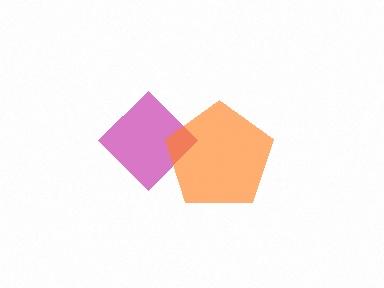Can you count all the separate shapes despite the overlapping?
Yes, there are 2 separate shapes.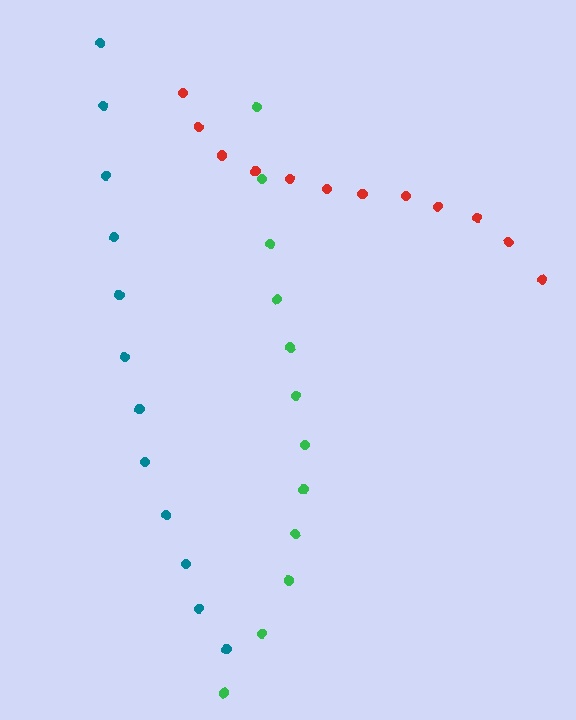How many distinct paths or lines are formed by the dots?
There are 3 distinct paths.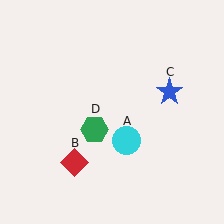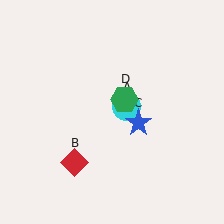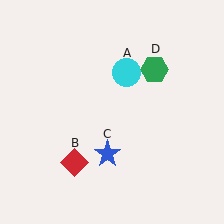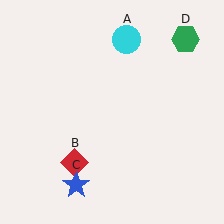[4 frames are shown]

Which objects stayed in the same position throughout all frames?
Red diamond (object B) remained stationary.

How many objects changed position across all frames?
3 objects changed position: cyan circle (object A), blue star (object C), green hexagon (object D).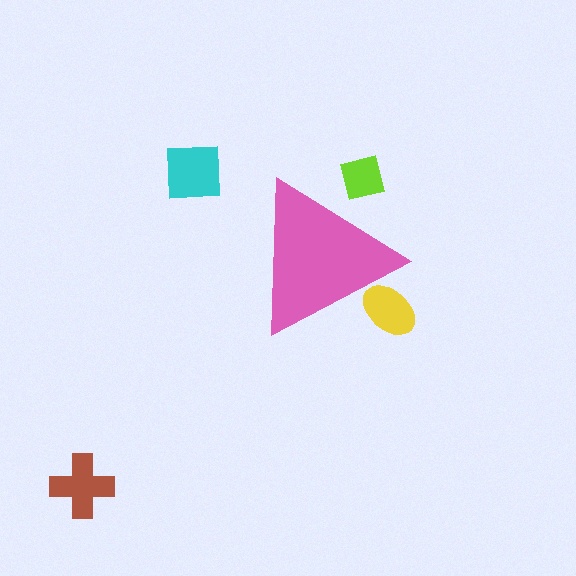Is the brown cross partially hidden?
No, the brown cross is fully visible.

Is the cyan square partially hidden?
No, the cyan square is fully visible.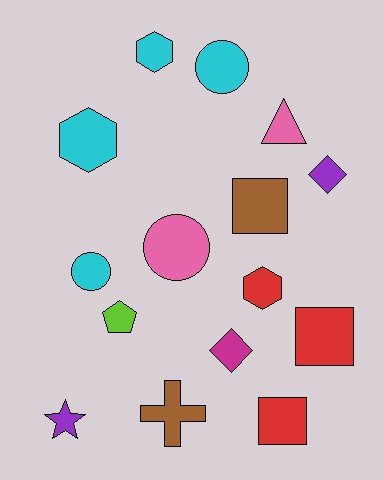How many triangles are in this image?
There is 1 triangle.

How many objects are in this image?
There are 15 objects.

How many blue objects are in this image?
There are no blue objects.